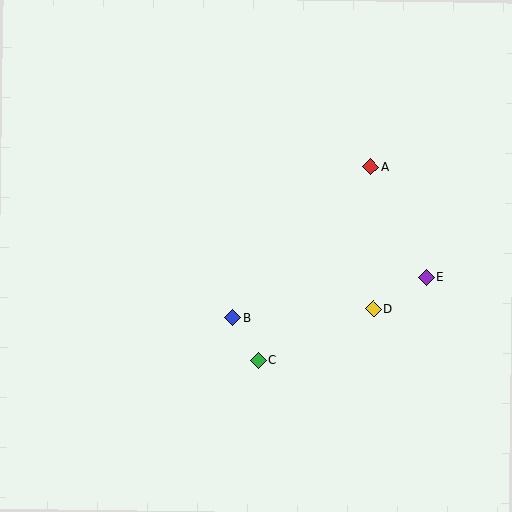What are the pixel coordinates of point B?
Point B is at (233, 317).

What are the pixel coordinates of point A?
Point A is at (371, 167).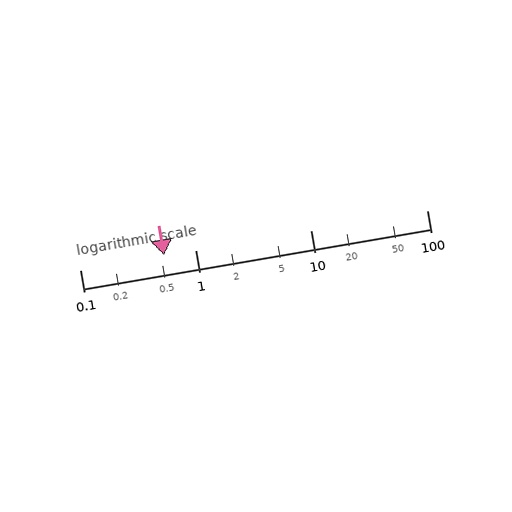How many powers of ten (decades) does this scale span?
The scale spans 3 decades, from 0.1 to 100.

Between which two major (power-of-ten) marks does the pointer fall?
The pointer is between 0.1 and 1.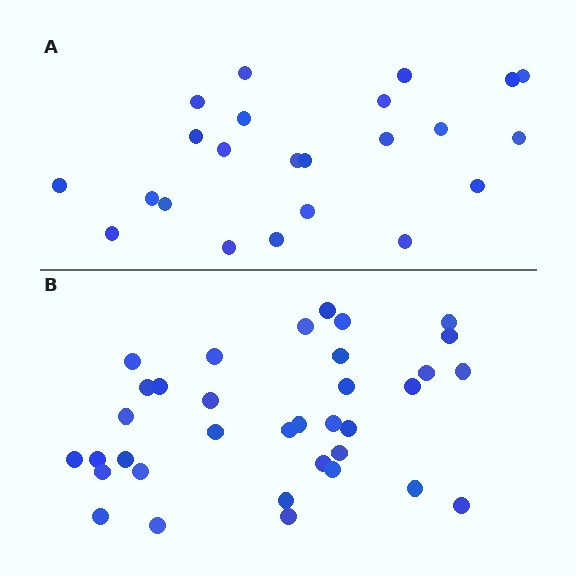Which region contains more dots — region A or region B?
Region B (the bottom region) has more dots.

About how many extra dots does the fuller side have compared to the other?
Region B has roughly 12 or so more dots than region A.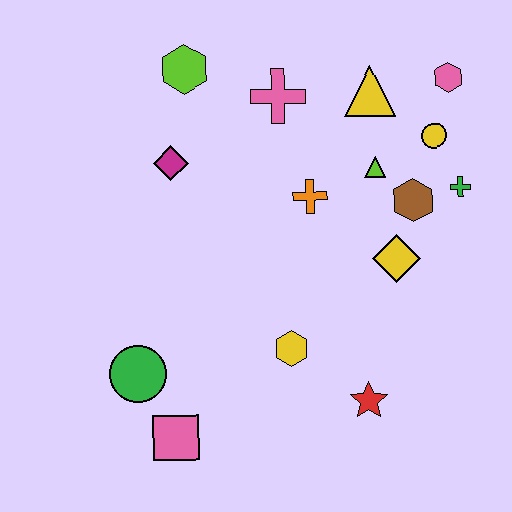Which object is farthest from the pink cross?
The pink square is farthest from the pink cross.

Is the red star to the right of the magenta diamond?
Yes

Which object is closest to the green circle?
The pink square is closest to the green circle.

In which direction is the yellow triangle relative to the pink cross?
The yellow triangle is to the right of the pink cross.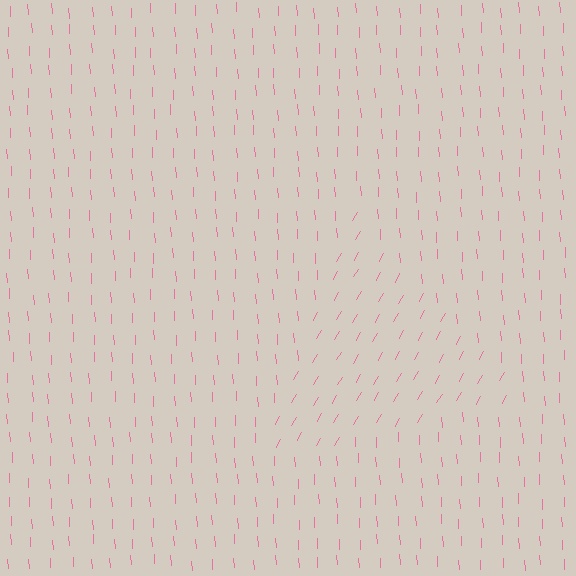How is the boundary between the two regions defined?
The boundary is defined purely by a change in line orientation (approximately 34 degrees difference). All lines are the same color and thickness.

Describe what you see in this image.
The image is filled with small pink line segments. A triangle region in the image has lines oriented differently from the surrounding lines, creating a visible texture boundary.